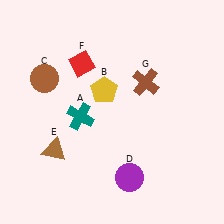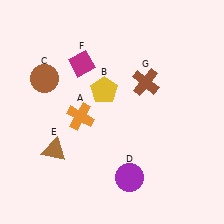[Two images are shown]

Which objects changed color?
A changed from teal to orange. F changed from red to magenta.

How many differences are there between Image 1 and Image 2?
There are 2 differences between the two images.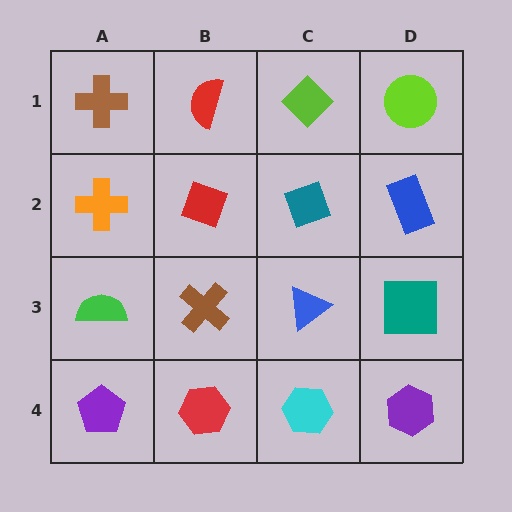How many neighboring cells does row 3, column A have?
3.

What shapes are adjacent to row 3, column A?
An orange cross (row 2, column A), a purple pentagon (row 4, column A), a brown cross (row 3, column B).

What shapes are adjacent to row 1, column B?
A red diamond (row 2, column B), a brown cross (row 1, column A), a lime diamond (row 1, column C).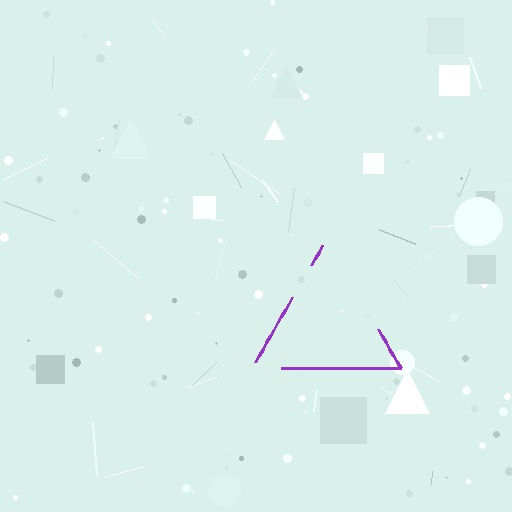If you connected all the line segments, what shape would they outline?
They would outline a triangle.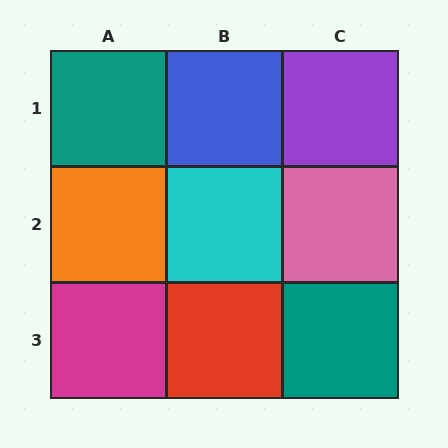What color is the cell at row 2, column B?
Cyan.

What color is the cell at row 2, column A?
Orange.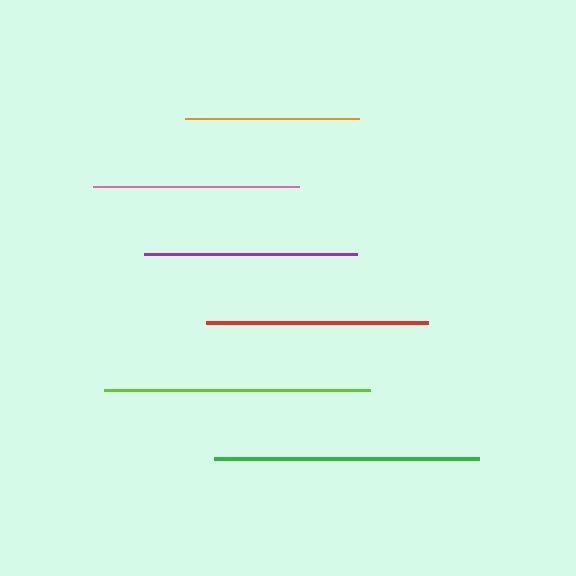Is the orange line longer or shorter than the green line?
The green line is longer than the orange line.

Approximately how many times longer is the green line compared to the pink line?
The green line is approximately 1.3 times the length of the pink line.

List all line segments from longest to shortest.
From longest to shortest: lime, green, red, purple, pink, orange.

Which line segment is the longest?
The lime line is the longest at approximately 266 pixels.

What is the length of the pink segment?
The pink segment is approximately 206 pixels long.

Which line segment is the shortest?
The orange line is the shortest at approximately 174 pixels.